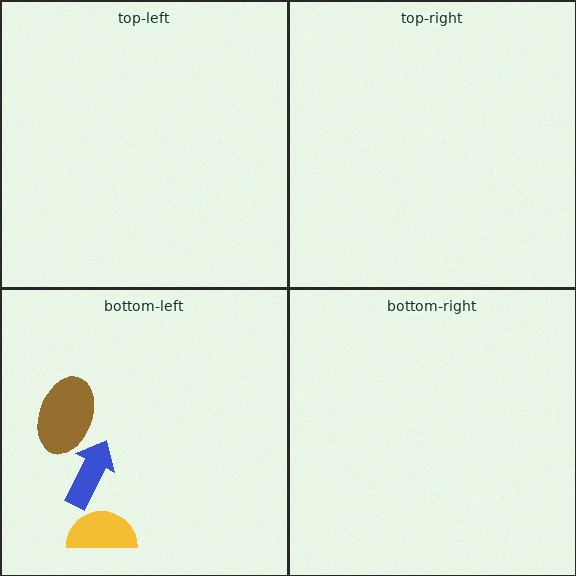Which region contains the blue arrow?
The bottom-left region.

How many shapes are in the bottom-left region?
3.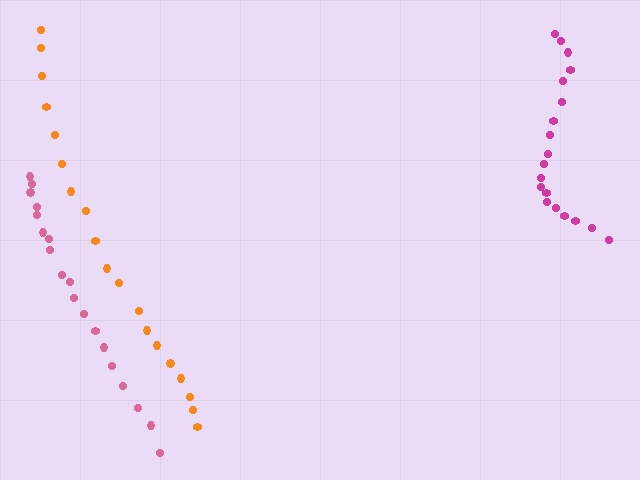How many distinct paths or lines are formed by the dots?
There are 3 distinct paths.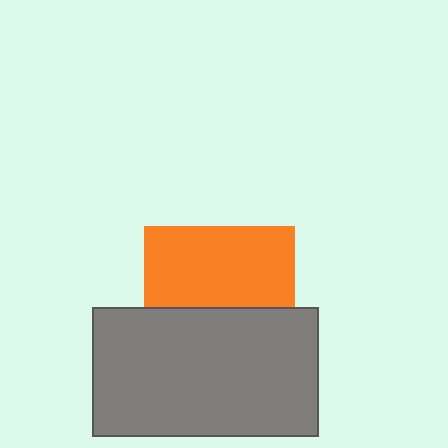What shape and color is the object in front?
The object in front is a gray rectangle.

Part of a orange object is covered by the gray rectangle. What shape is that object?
It is a square.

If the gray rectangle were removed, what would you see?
You would see the complete orange square.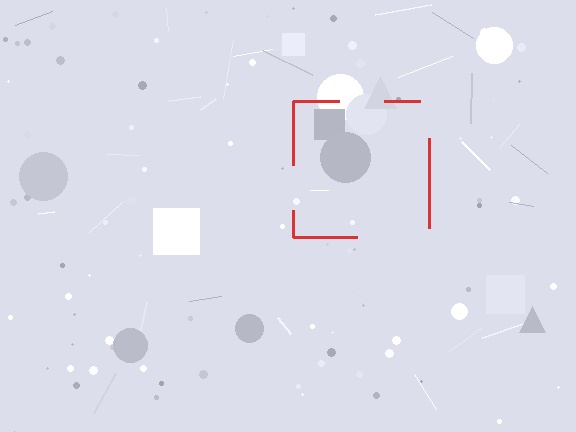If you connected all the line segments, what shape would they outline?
They would outline a square.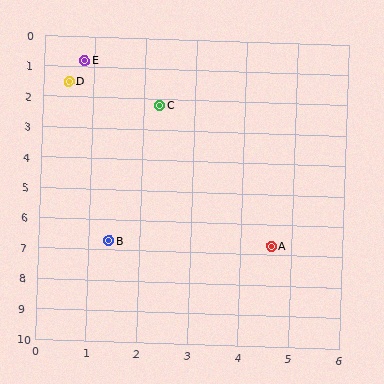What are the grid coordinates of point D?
Point D is at approximately (0.5, 1.5).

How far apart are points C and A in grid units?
Points C and A are about 5.1 grid units apart.